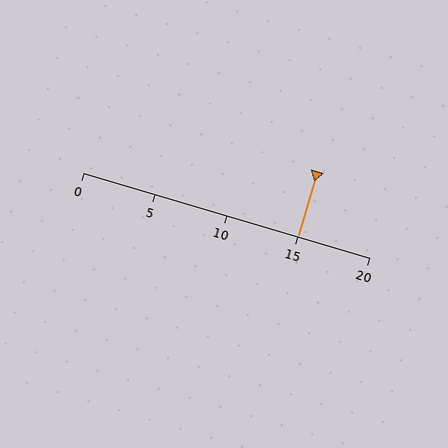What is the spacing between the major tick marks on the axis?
The major ticks are spaced 5 apart.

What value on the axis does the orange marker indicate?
The marker indicates approximately 15.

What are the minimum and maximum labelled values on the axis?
The axis runs from 0 to 20.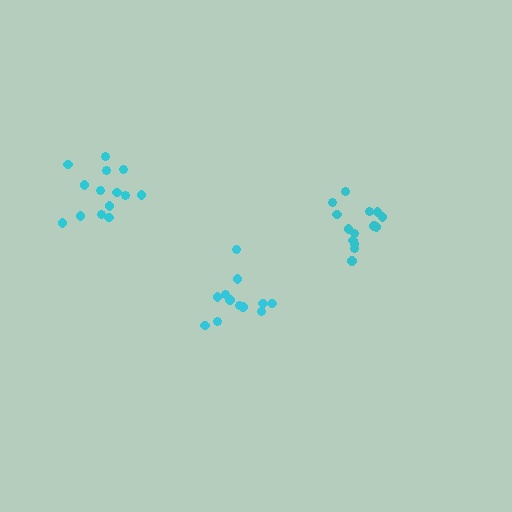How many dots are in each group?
Group 1: 12 dots, Group 2: 14 dots, Group 3: 14 dots (40 total).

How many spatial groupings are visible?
There are 3 spatial groupings.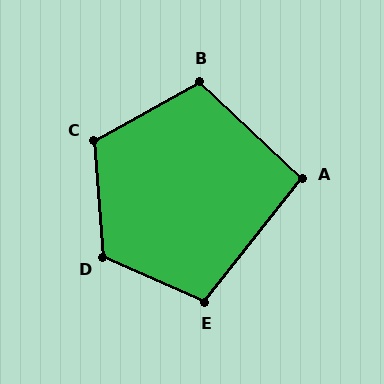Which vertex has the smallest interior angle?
A, at approximately 95 degrees.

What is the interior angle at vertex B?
Approximately 107 degrees (obtuse).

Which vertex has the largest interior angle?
D, at approximately 118 degrees.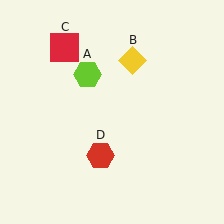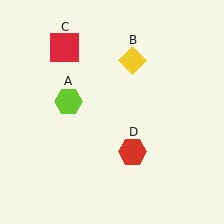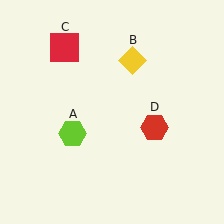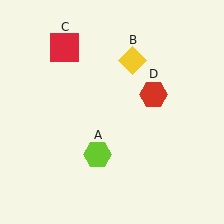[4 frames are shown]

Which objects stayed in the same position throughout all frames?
Yellow diamond (object B) and red square (object C) remained stationary.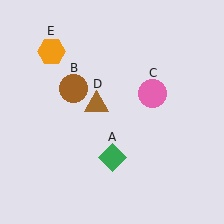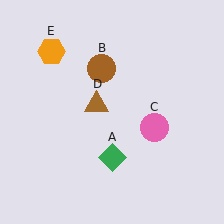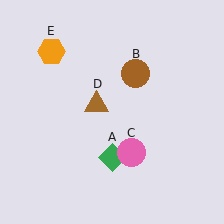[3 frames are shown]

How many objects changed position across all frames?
2 objects changed position: brown circle (object B), pink circle (object C).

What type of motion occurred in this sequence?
The brown circle (object B), pink circle (object C) rotated clockwise around the center of the scene.